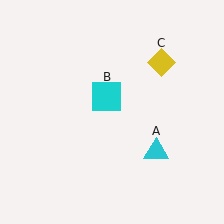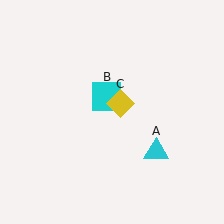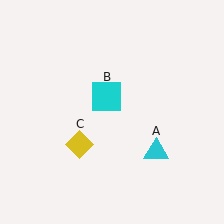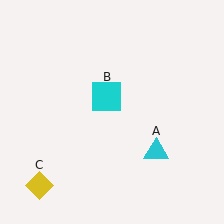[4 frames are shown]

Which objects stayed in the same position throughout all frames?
Cyan triangle (object A) and cyan square (object B) remained stationary.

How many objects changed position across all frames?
1 object changed position: yellow diamond (object C).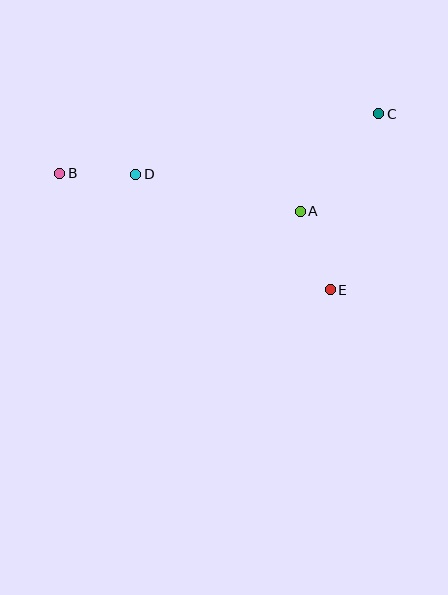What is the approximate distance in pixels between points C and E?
The distance between C and E is approximately 183 pixels.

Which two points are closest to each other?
Points B and D are closest to each other.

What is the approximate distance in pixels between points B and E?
The distance between B and E is approximately 294 pixels.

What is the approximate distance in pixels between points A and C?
The distance between A and C is approximately 125 pixels.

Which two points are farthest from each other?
Points B and C are farthest from each other.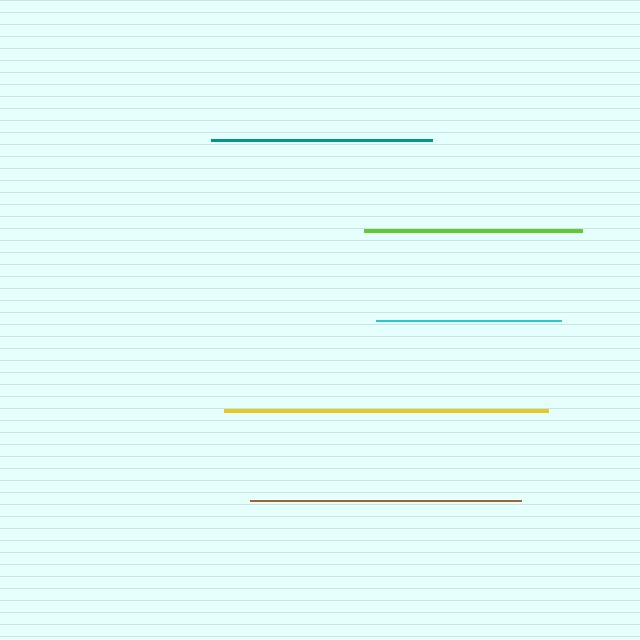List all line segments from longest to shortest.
From longest to shortest: yellow, brown, teal, lime, cyan.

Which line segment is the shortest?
The cyan line is the shortest at approximately 185 pixels.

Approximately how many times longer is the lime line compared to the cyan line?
The lime line is approximately 1.2 times the length of the cyan line.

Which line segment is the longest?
The yellow line is the longest at approximately 325 pixels.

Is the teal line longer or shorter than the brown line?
The brown line is longer than the teal line.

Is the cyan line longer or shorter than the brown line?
The brown line is longer than the cyan line.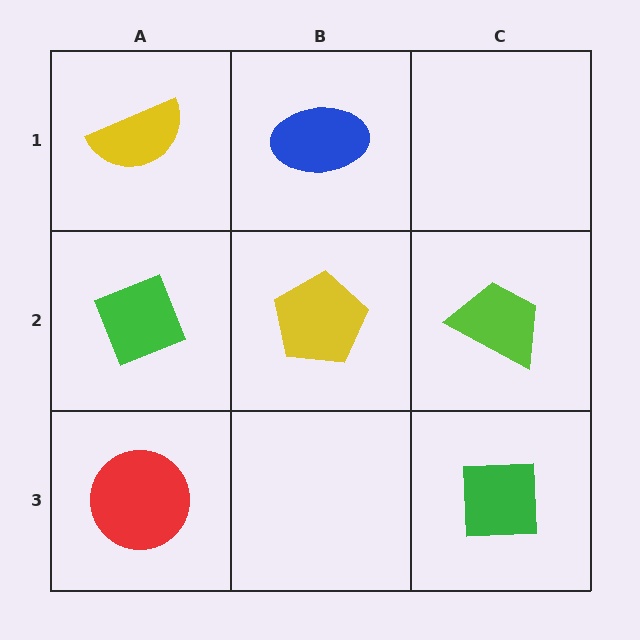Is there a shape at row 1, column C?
No, that cell is empty.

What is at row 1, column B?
A blue ellipse.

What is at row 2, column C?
A lime trapezoid.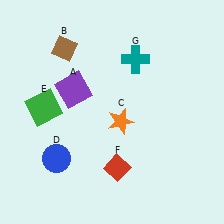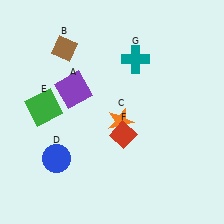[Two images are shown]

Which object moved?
The red diamond (F) moved up.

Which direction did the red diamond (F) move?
The red diamond (F) moved up.